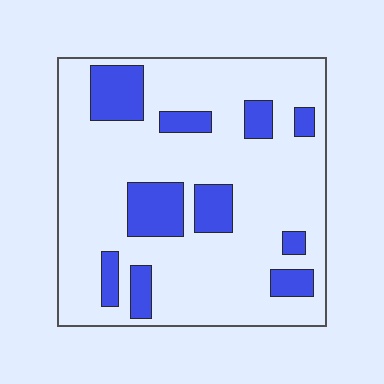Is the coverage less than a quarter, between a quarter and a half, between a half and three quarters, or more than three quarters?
Less than a quarter.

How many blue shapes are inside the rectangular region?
10.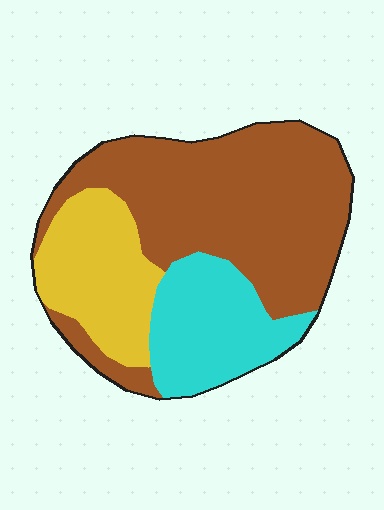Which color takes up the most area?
Brown, at roughly 55%.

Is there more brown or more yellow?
Brown.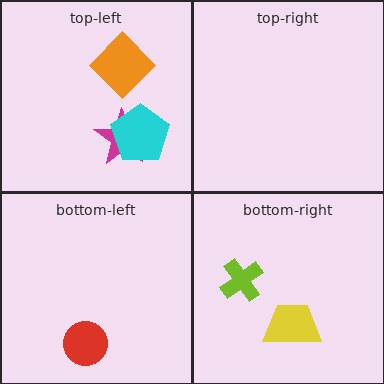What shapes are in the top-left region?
The magenta star, the orange diamond, the cyan pentagon.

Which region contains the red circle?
The bottom-left region.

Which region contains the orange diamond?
The top-left region.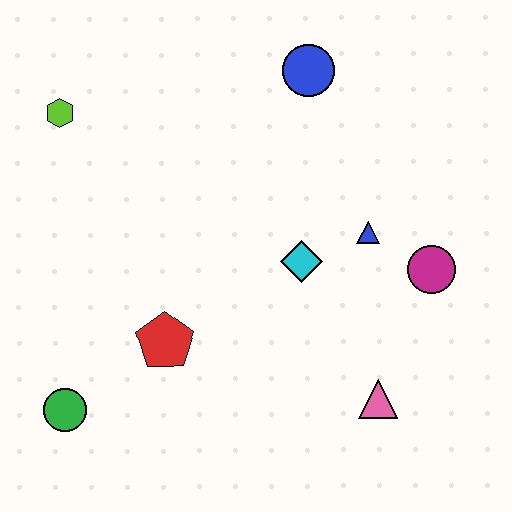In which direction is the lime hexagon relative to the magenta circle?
The lime hexagon is to the left of the magenta circle.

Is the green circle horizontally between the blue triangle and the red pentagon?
No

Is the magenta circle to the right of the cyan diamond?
Yes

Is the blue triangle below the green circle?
No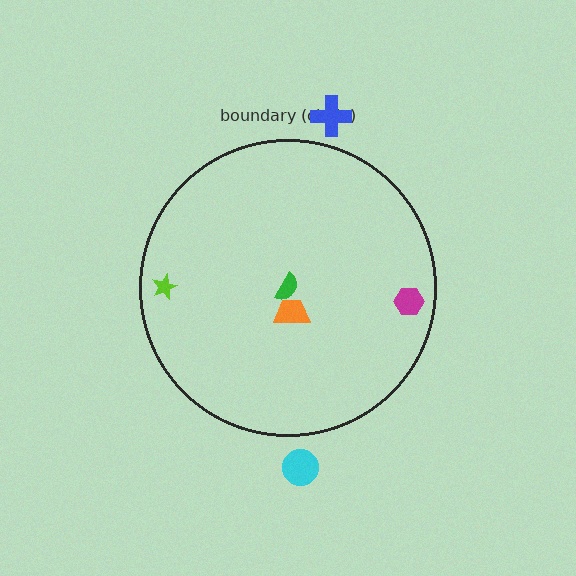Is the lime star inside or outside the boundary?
Inside.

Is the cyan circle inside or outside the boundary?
Outside.